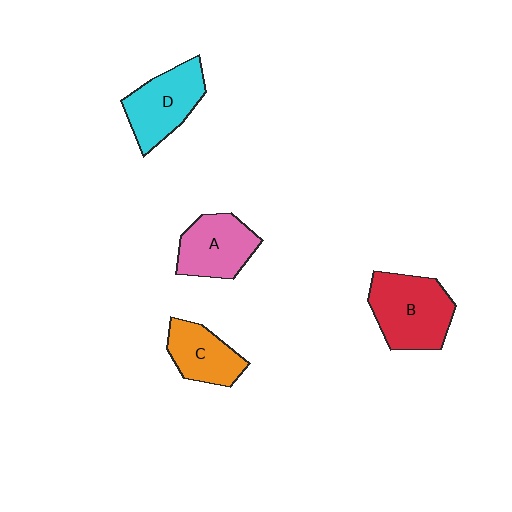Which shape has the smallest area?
Shape C (orange).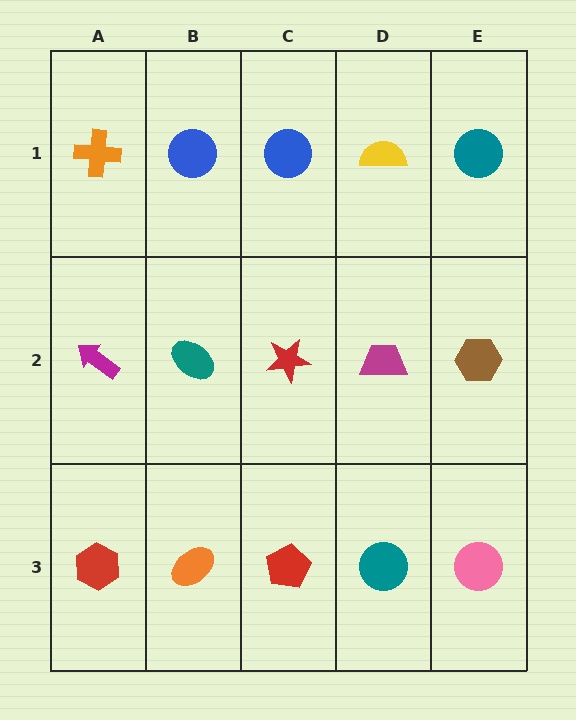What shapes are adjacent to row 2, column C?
A blue circle (row 1, column C), a red pentagon (row 3, column C), a teal ellipse (row 2, column B), a magenta trapezoid (row 2, column D).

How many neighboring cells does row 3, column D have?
3.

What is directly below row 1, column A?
A magenta arrow.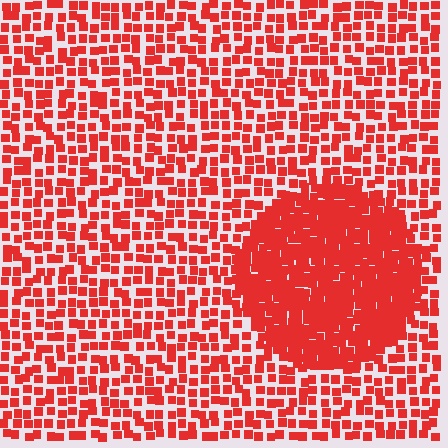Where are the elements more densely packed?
The elements are more densely packed inside the circle boundary.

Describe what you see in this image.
The image contains small red elements arranged at two different densities. A circle-shaped region is visible where the elements are more densely packed than the surrounding area.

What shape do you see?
I see a circle.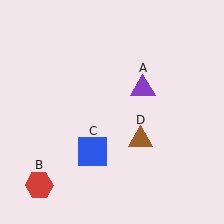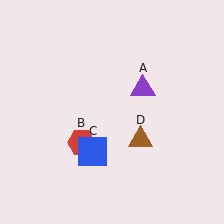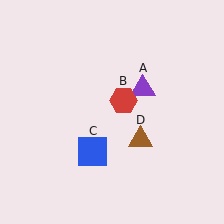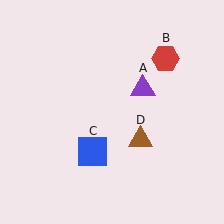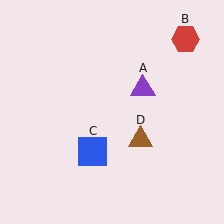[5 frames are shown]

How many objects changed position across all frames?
1 object changed position: red hexagon (object B).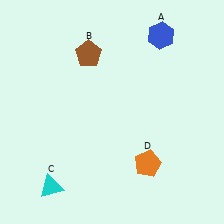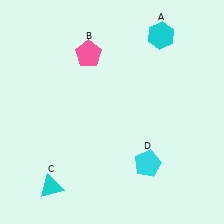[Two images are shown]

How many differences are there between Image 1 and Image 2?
There are 3 differences between the two images.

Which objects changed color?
A changed from blue to cyan. B changed from brown to pink. D changed from orange to cyan.